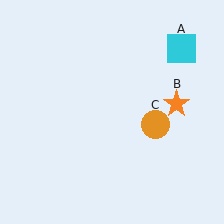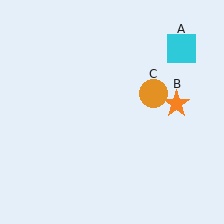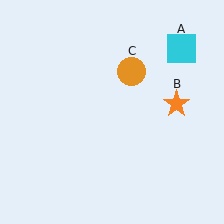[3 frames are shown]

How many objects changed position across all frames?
1 object changed position: orange circle (object C).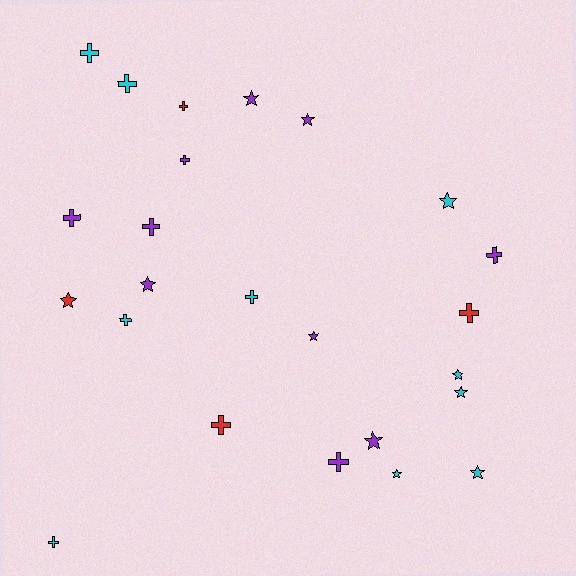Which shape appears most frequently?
Cross, with 13 objects.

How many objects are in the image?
There are 24 objects.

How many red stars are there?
There is 1 red star.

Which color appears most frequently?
Purple, with 10 objects.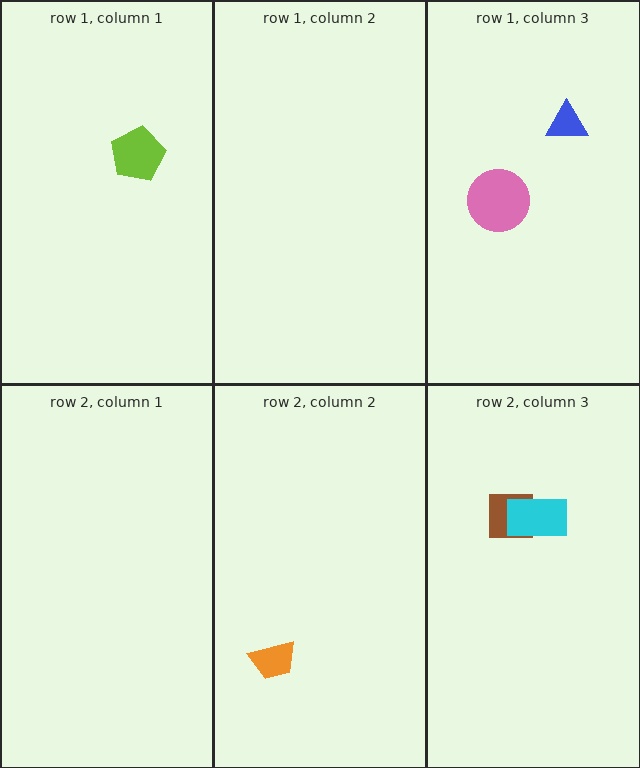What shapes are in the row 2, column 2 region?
The orange trapezoid.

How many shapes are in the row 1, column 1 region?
1.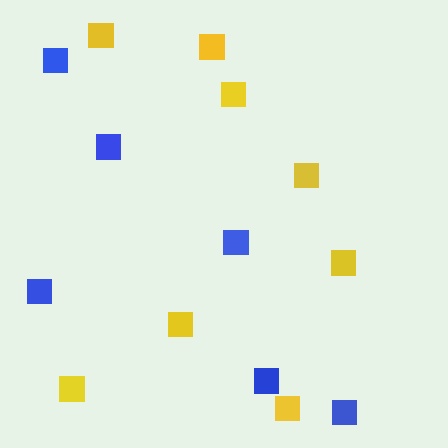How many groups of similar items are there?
There are 2 groups: one group of yellow squares (8) and one group of blue squares (6).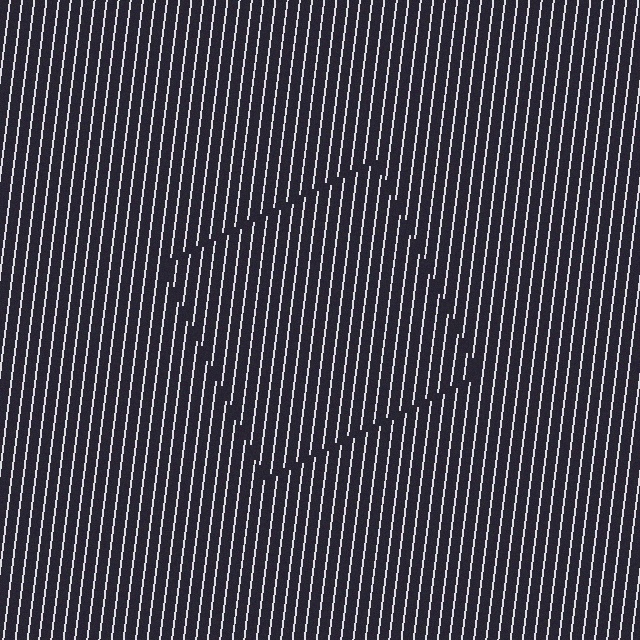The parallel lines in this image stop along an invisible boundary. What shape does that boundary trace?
An illusory square. The interior of the shape contains the same grating, shifted by half a period — the contour is defined by the phase discontinuity where line-ends from the inner and outer gratings abut.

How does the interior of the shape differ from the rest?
The interior of the shape contains the same grating, shifted by half a period — the contour is defined by the phase discontinuity where line-ends from the inner and outer gratings abut.